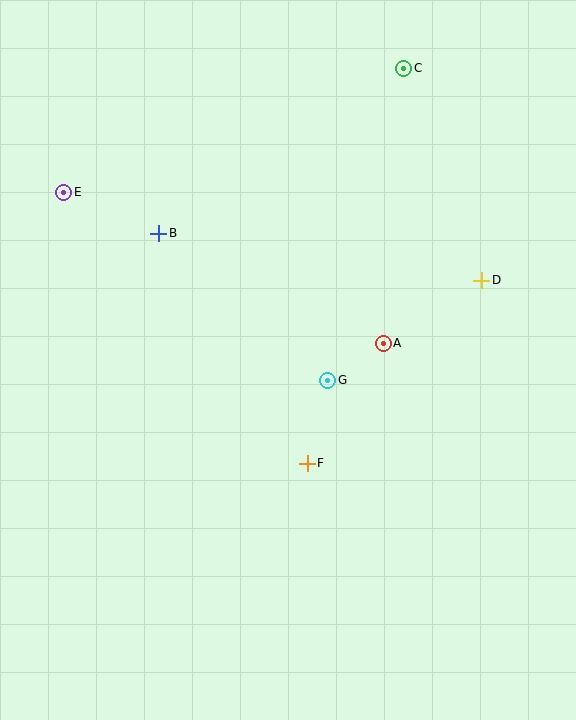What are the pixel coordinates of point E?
Point E is at (64, 193).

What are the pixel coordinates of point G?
Point G is at (328, 380).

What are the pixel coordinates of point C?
Point C is at (404, 68).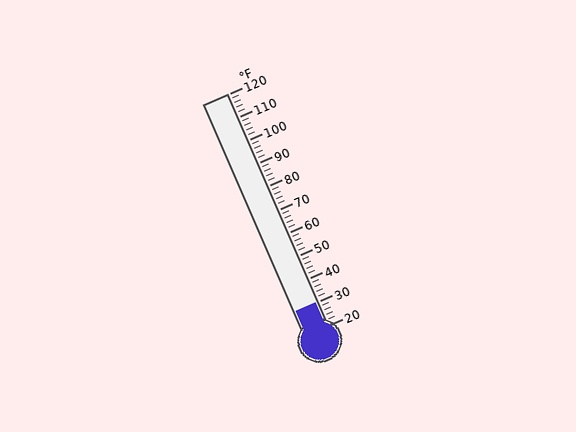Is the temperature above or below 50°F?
The temperature is below 50°F.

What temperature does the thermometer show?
The thermometer shows approximately 30°F.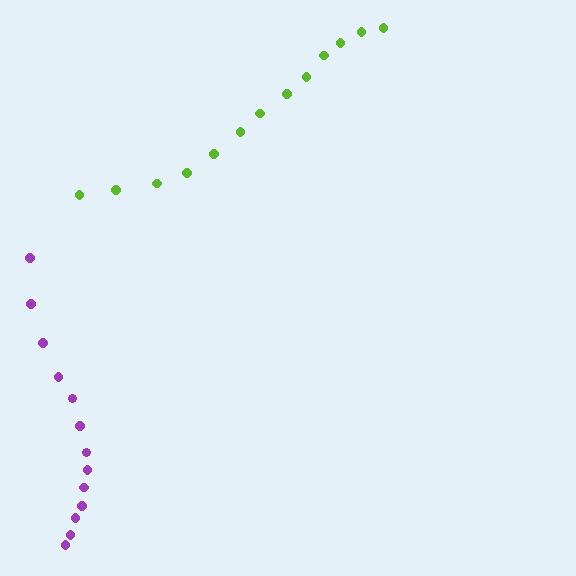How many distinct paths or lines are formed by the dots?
There are 2 distinct paths.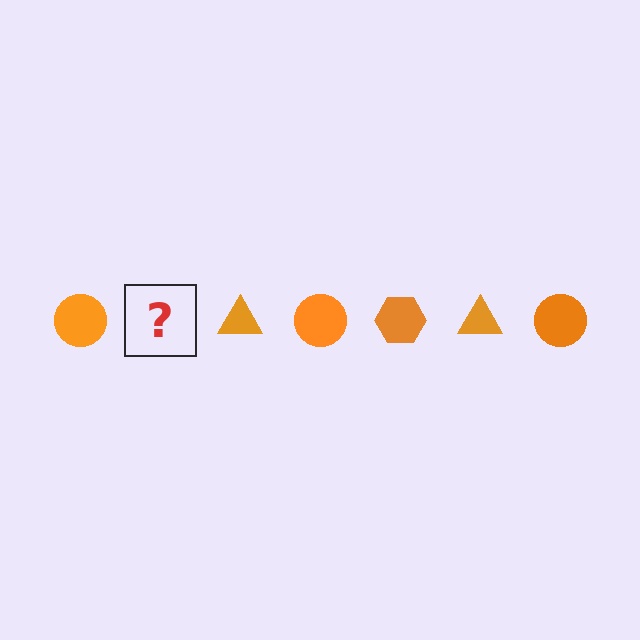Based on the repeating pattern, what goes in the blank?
The blank should be an orange hexagon.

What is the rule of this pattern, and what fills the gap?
The rule is that the pattern cycles through circle, hexagon, triangle shapes in orange. The gap should be filled with an orange hexagon.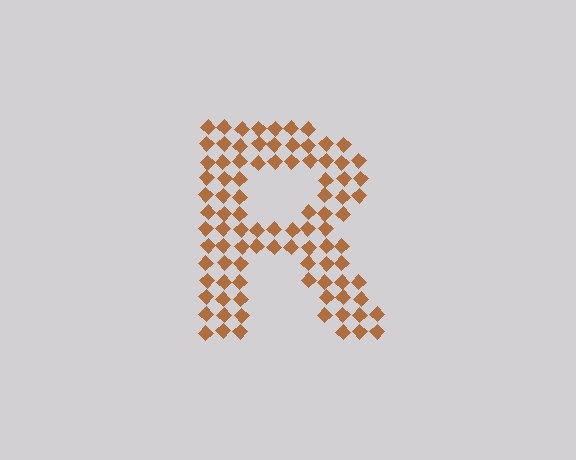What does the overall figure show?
The overall figure shows the letter R.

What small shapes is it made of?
It is made of small diamonds.